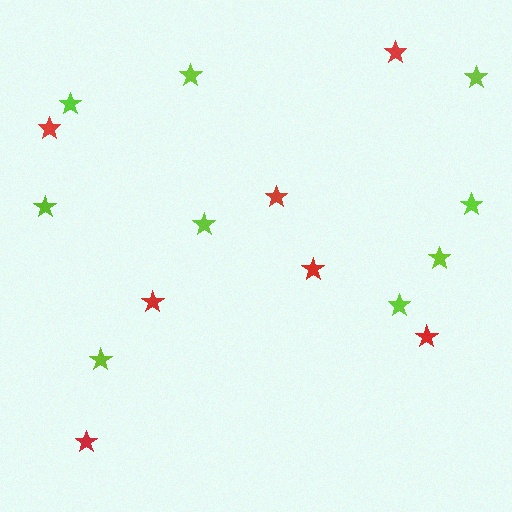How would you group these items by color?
There are 2 groups: one group of red stars (7) and one group of lime stars (9).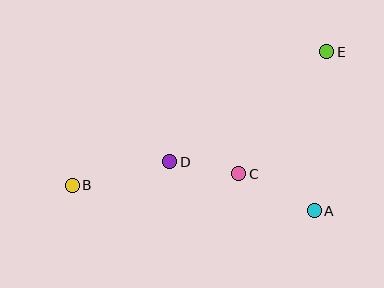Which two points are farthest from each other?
Points B and E are farthest from each other.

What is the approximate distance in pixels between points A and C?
The distance between A and C is approximately 84 pixels.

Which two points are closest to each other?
Points C and D are closest to each other.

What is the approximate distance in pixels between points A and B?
The distance between A and B is approximately 243 pixels.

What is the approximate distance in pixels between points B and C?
The distance between B and C is approximately 167 pixels.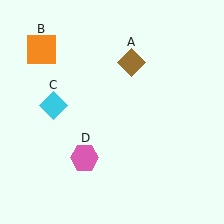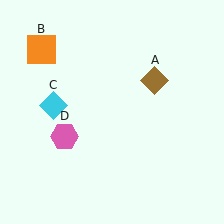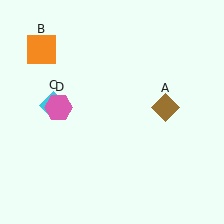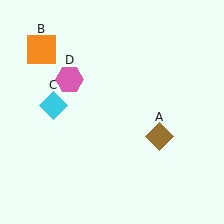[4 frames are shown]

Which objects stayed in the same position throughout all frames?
Orange square (object B) and cyan diamond (object C) remained stationary.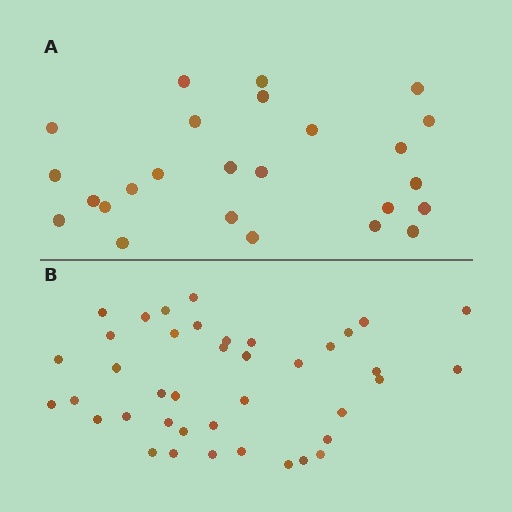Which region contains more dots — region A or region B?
Region B (the bottom region) has more dots.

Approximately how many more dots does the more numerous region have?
Region B has approximately 15 more dots than region A.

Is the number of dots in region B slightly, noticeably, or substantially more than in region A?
Region B has substantially more. The ratio is roughly 1.6 to 1.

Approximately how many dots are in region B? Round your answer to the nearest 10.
About 40 dots.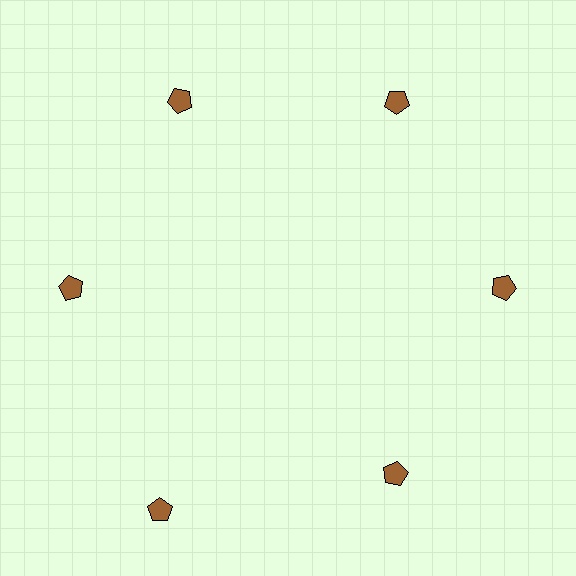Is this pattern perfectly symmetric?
No. The 6 brown pentagons are arranged in a ring, but one element near the 7 o'clock position is pushed outward from the center, breaking the 6-fold rotational symmetry.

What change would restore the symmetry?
The symmetry would be restored by moving it inward, back onto the ring so that all 6 pentagons sit at equal angles and equal distance from the center.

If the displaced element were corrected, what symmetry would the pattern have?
It would have 6-fold rotational symmetry — the pattern would map onto itself every 60 degrees.